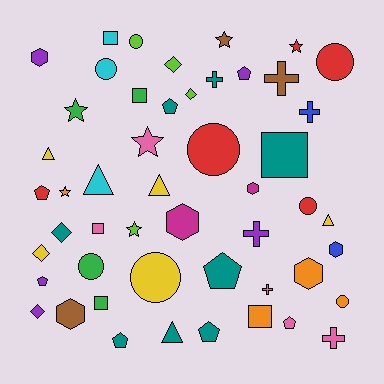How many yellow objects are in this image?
There are 5 yellow objects.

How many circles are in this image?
There are 8 circles.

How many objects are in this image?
There are 50 objects.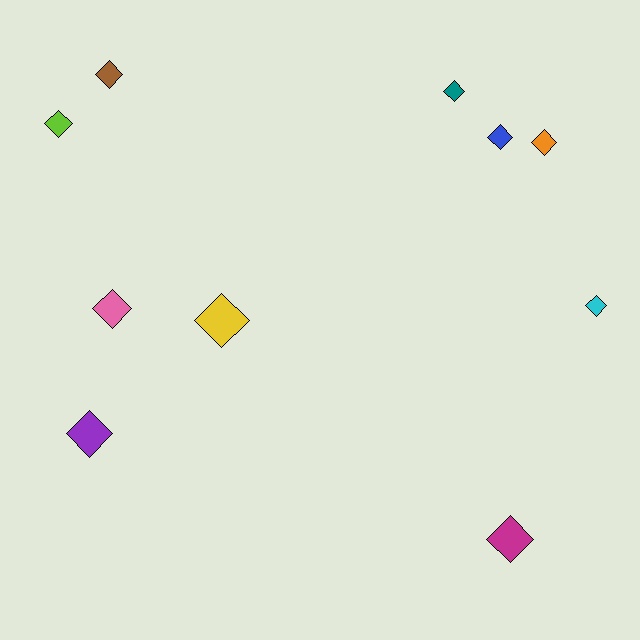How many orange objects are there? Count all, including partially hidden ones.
There is 1 orange object.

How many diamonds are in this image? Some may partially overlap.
There are 10 diamonds.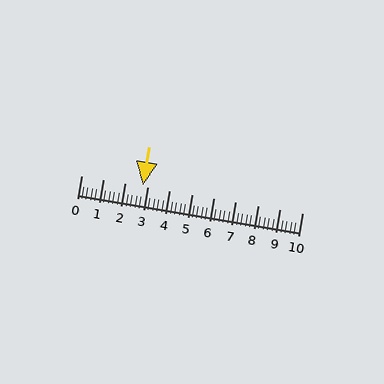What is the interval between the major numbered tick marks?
The major tick marks are spaced 1 units apart.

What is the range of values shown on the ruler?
The ruler shows values from 0 to 10.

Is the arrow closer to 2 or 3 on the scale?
The arrow is closer to 3.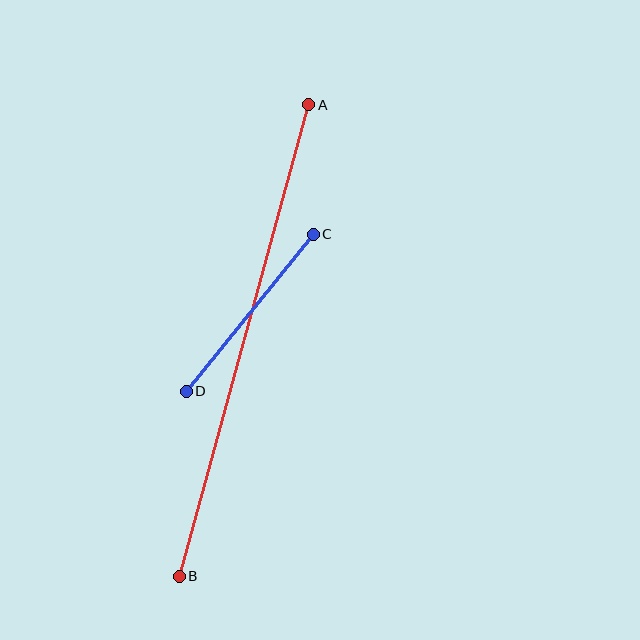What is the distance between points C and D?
The distance is approximately 202 pixels.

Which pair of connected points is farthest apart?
Points A and B are farthest apart.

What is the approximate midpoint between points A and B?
The midpoint is at approximately (244, 341) pixels.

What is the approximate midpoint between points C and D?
The midpoint is at approximately (250, 313) pixels.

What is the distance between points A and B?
The distance is approximately 489 pixels.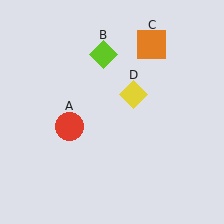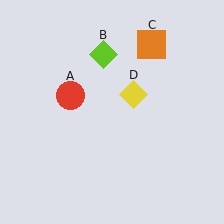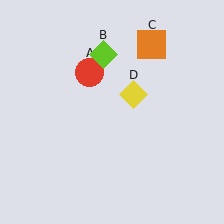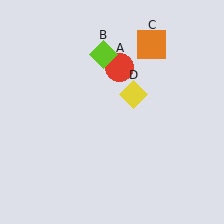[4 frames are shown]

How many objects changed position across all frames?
1 object changed position: red circle (object A).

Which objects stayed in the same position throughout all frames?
Lime diamond (object B) and orange square (object C) and yellow diamond (object D) remained stationary.